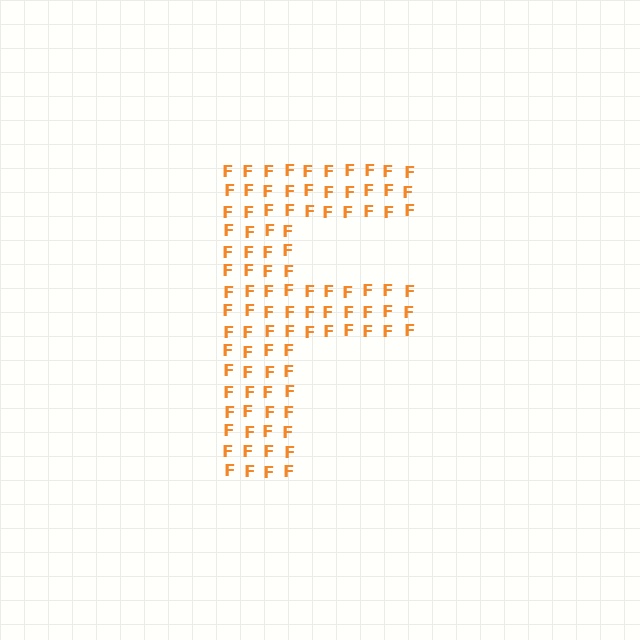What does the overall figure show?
The overall figure shows the letter F.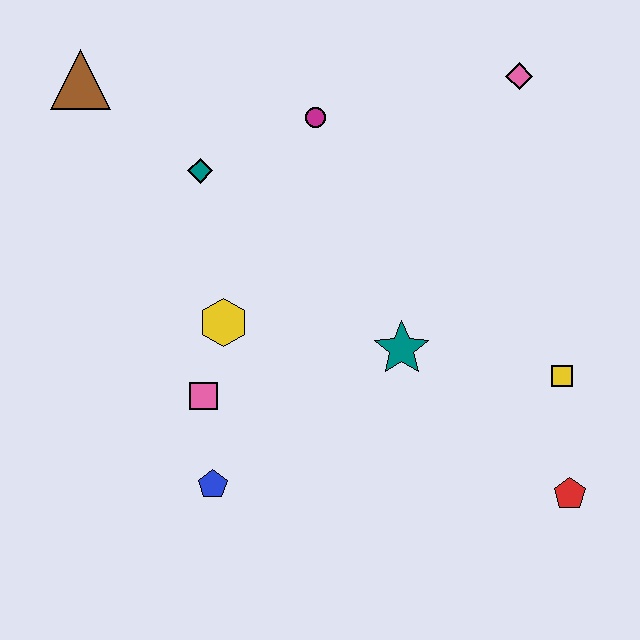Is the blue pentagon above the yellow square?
No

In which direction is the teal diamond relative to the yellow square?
The teal diamond is to the left of the yellow square.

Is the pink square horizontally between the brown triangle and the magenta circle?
Yes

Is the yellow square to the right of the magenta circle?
Yes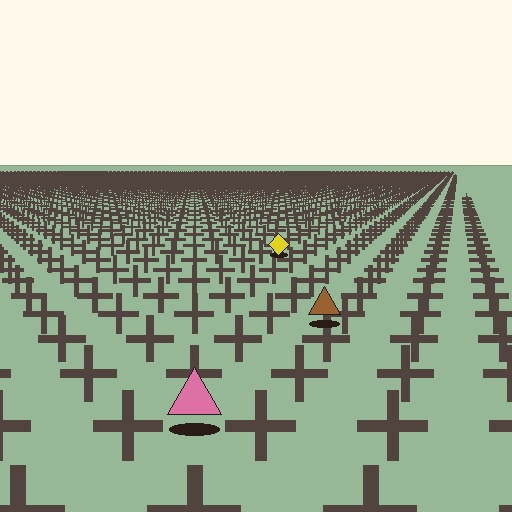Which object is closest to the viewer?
The pink triangle is closest. The texture marks near it are larger and more spread out.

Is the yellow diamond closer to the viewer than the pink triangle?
No. The pink triangle is closer — you can tell from the texture gradient: the ground texture is coarser near it.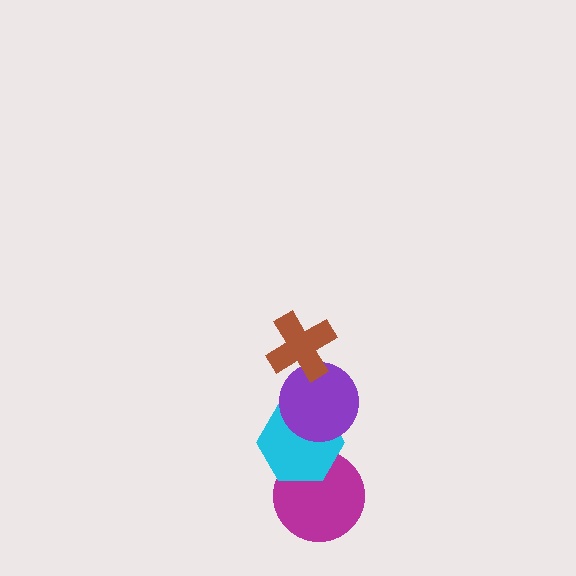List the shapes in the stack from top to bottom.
From top to bottom: the brown cross, the purple circle, the cyan hexagon, the magenta circle.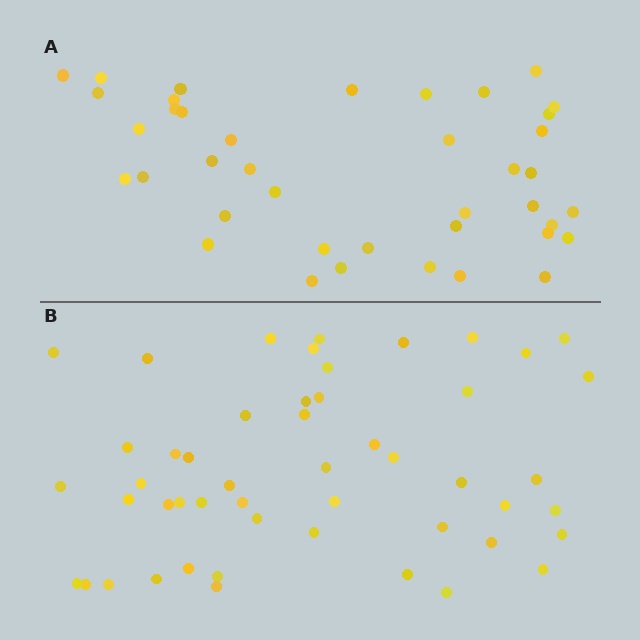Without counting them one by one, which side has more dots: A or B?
Region B (the bottom region) has more dots.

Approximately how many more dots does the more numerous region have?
Region B has roughly 10 or so more dots than region A.